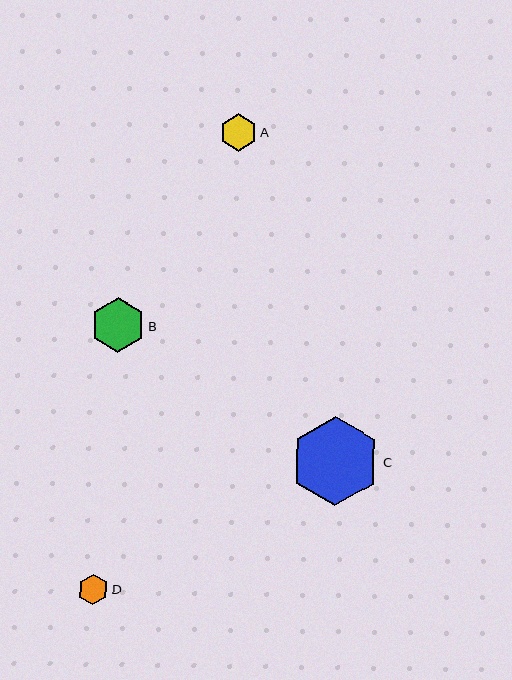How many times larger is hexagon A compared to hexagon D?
Hexagon A is approximately 1.2 times the size of hexagon D.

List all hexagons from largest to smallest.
From largest to smallest: C, B, A, D.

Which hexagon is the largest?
Hexagon C is the largest with a size of approximately 90 pixels.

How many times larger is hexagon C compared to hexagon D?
Hexagon C is approximately 2.9 times the size of hexagon D.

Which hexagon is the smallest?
Hexagon D is the smallest with a size of approximately 31 pixels.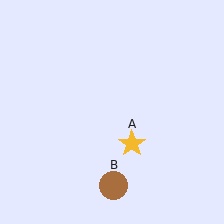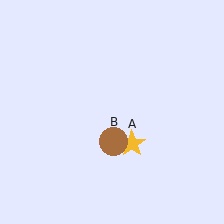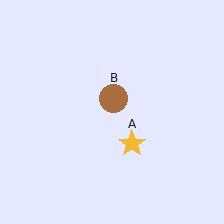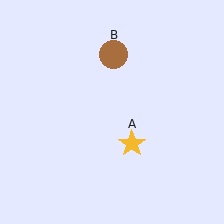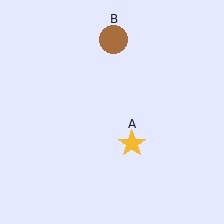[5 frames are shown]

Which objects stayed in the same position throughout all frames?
Yellow star (object A) remained stationary.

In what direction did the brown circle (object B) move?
The brown circle (object B) moved up.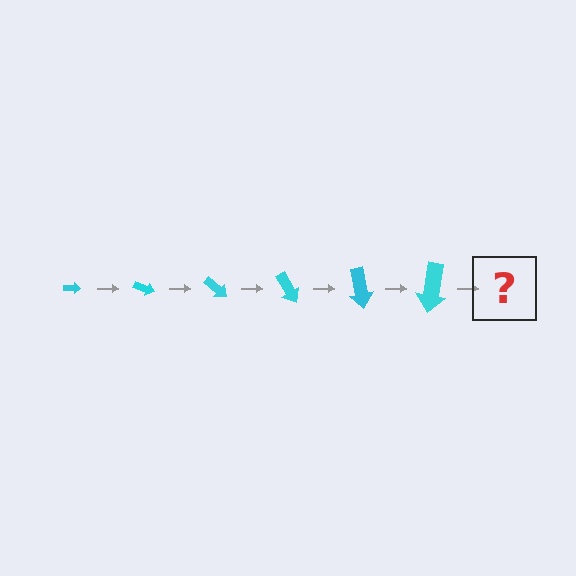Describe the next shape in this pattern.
It should be an arrow, larger than the previous one and rotated 120 degrees from the start.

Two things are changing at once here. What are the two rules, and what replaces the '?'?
The two rules are that the arrow grows larger each step and it rotates 20 degrees each step. The '?' should be an arrow, larger than the previous one and rotated 120 degrees from the start.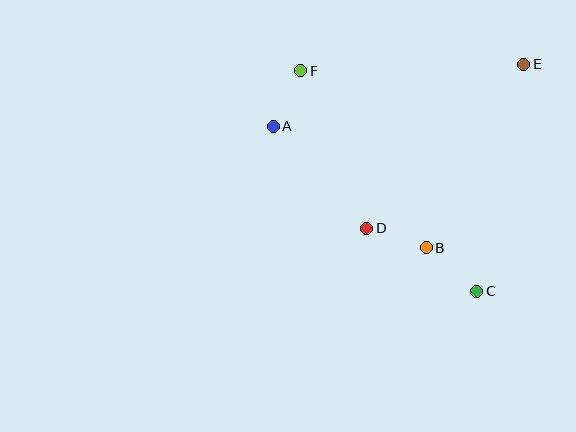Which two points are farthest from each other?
Points C and F are farthest from each other.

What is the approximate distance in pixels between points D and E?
The distance between D and E is approximately 227 pixels.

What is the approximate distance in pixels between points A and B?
The distance between A and B is approximately 196 pixels.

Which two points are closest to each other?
Points A and F are closest to each other.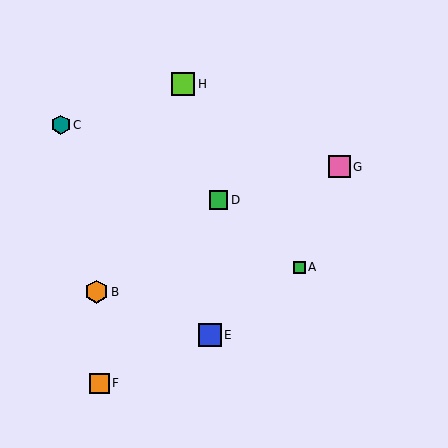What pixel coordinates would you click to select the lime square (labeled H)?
Click at (183, 84) to select the lime square H.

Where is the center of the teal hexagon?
The center of the teal hexagon is at (61, 125).